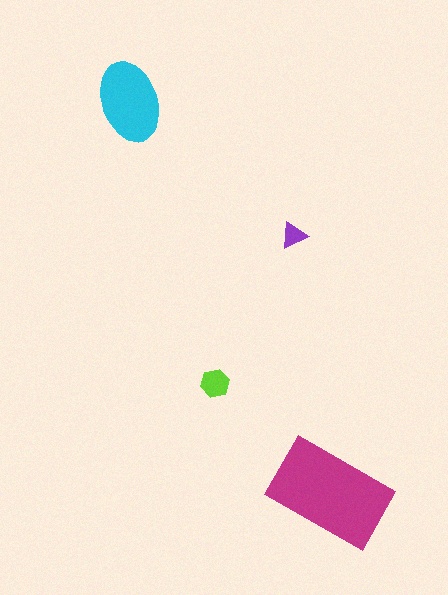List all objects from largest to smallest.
The magenta rectangle, the cyan ellipse, the lime hexagon, the purple triangle.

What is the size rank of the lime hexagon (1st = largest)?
3rd.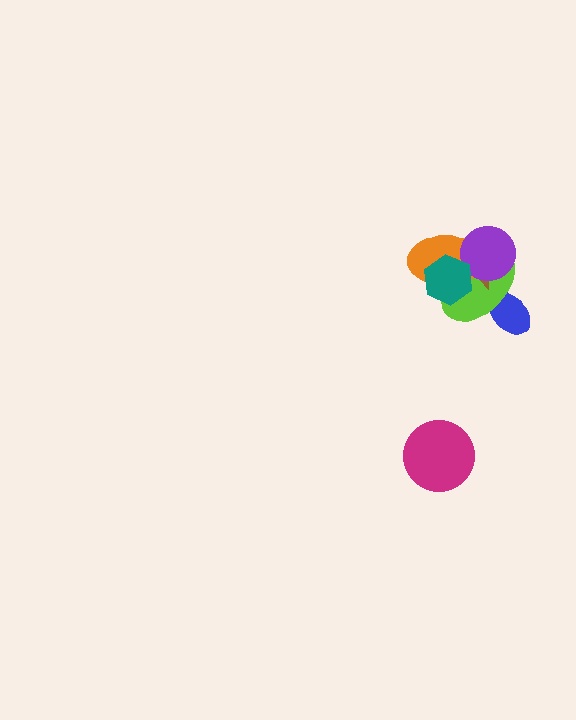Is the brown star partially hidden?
Yes, it is partially covered by another shape.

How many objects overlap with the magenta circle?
0 objects overlap with the magenta circle.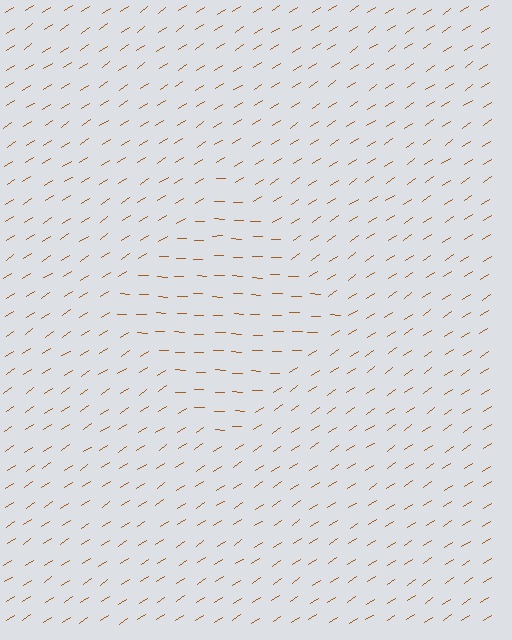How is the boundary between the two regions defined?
The boundary is defined purely by a change in line orientation (approximately 35 degrees difference). All lines are the same color and thickness.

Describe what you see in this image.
The image is filled with small brown line segments. A diamond region in the image has lines oriented differently from the surrounding lines, creating a visible texture boundary.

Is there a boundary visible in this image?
Yes, there is a texture boundary formed by a change in line orientation.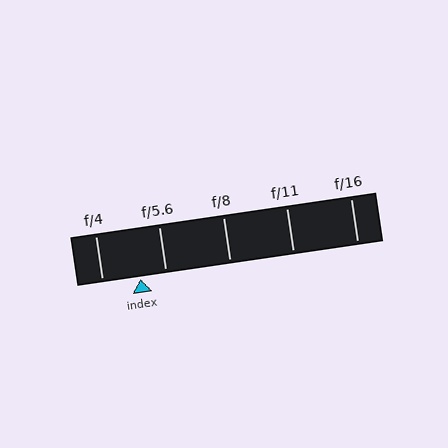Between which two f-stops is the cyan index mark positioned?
The index mark is between f/4 and f/5.6.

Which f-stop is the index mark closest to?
The index mark is closest to f/5.6.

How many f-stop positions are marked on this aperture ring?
There are 5 f-stop positions marked.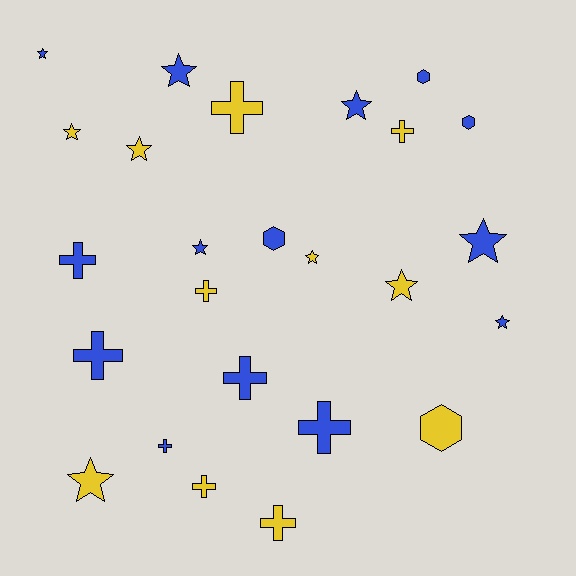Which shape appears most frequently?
Star, with 11 objects.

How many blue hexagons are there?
There are 3 blue hexagons.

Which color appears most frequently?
Blue, with 14 objects.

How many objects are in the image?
There are 25 objects.